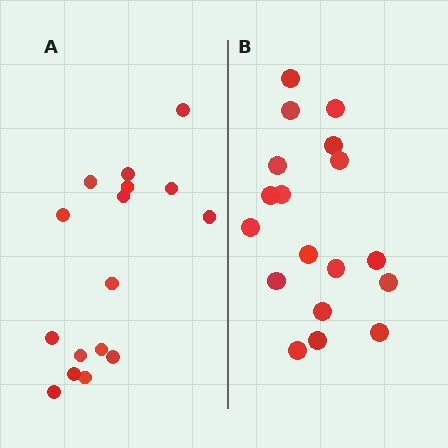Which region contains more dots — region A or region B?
Region B (the right region) has more dots.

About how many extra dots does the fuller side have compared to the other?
Region B has just a few more — roughly 2 or 3 more dots than region A.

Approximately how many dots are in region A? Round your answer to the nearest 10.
About 20 dots. (The exact count is 16, which rounds to 20.)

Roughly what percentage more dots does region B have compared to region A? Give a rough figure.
About 10% more.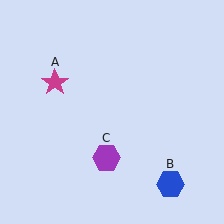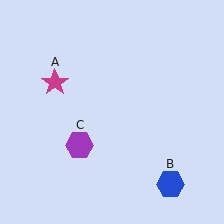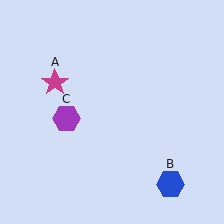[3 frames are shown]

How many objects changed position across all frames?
1 object changed position: purple hexagon (object C).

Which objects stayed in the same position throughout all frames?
Magenta star (object A) and blue hexagon (object B) remained stationary.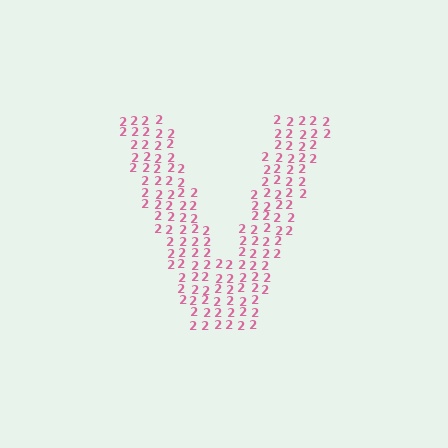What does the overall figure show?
The overall figure shows the letter V.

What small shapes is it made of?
It is made of small digit 2's.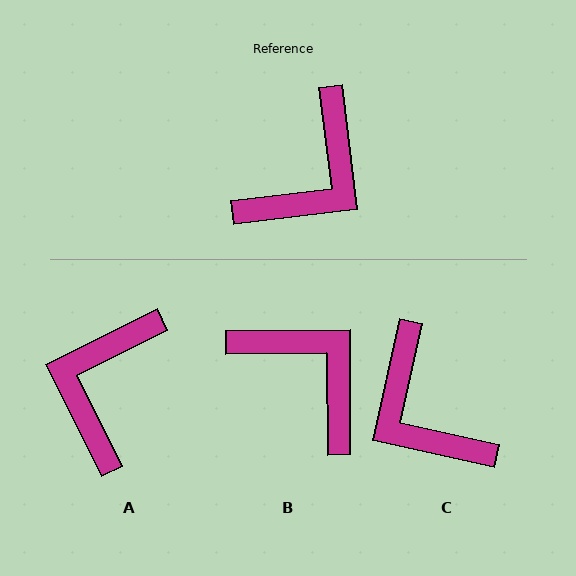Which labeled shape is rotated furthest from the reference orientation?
A, about 161 degrees away.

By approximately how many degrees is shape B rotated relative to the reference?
Approximately 83 degrees counter-clockwise.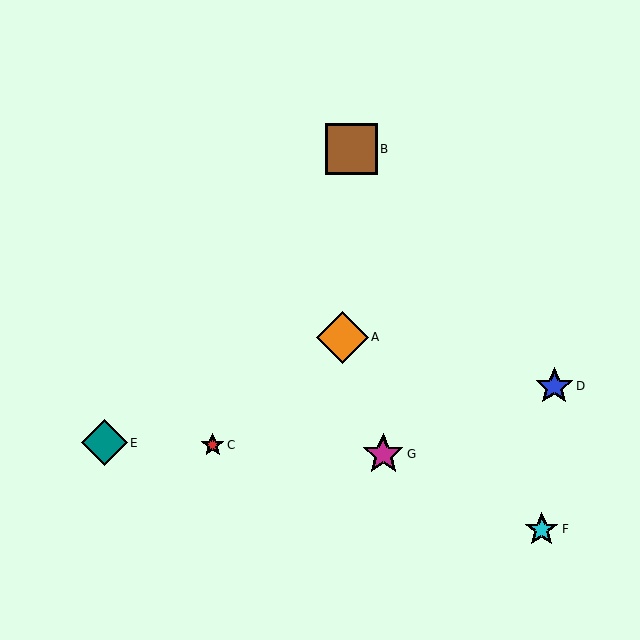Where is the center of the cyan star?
The center of the cyan star is at (542, 529).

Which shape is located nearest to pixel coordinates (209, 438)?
The red star (labeled C) at (213, 445) is nearest to that location.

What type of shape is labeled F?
Shape F is a cyan star.